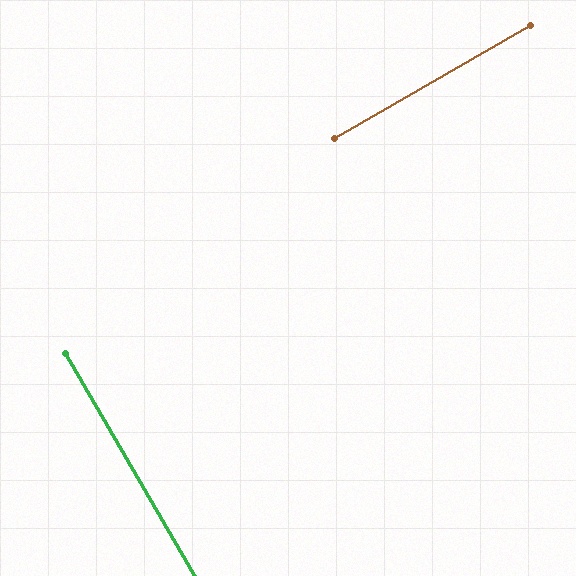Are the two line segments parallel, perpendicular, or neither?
Perpendicular — they meet at approximately 90°.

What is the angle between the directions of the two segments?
Approximately 90 degrees.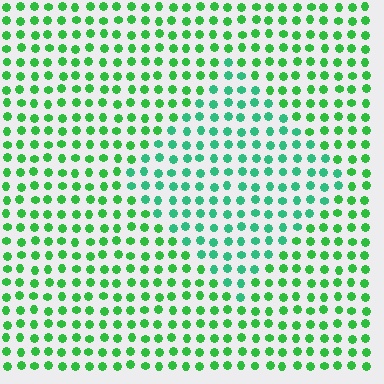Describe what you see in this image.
The image is filled with small green elements in a uniform arrangement. A diamond-shaped region is visible where the elements are tinted to a slightly different hue, forming a subtle color boundary.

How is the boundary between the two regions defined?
The boundary is defined purely by a slight shift in hue (about 28 degrees). Spacing, size, and orientation are identical on both sides.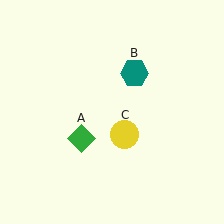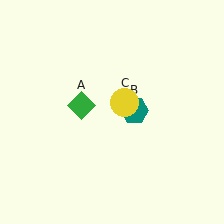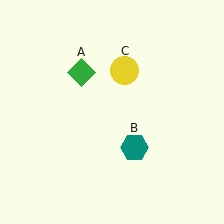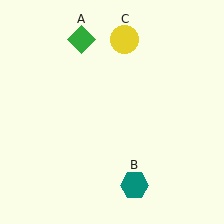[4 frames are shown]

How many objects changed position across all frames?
3 objects changed position: green diamond (object A), teal hexagon (object B), yellow circle (object C).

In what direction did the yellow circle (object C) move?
The yellow circle (object C) moved up.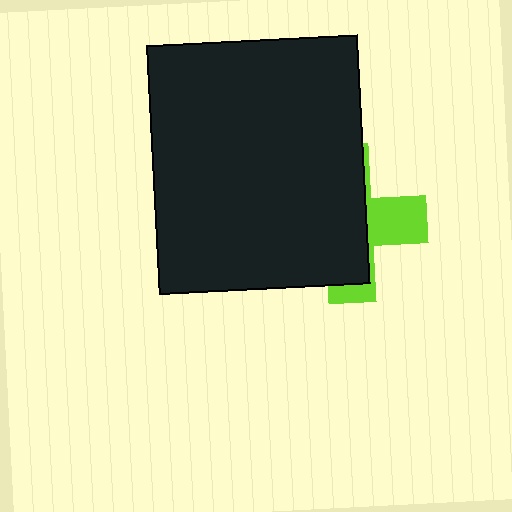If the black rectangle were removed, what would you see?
You would see the complete lime cross.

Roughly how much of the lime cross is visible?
A small part of it is visible (roughly 32%).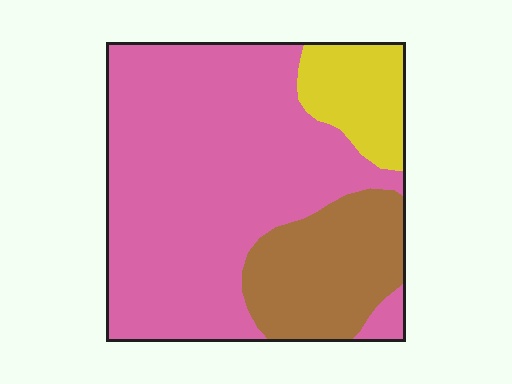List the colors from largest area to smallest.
From largest to smallest: pink, brown, yellow.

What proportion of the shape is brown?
Brown takes up about one fifth (1/5) of the shape.